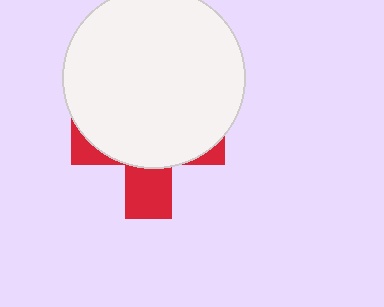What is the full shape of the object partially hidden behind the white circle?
The partially hidden object is a red cross.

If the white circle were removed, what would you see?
You would see the complete red cross.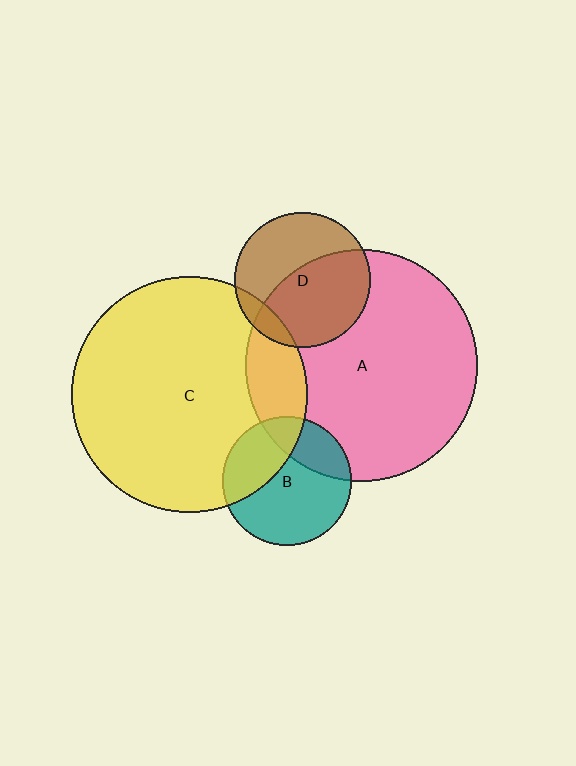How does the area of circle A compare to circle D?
Approximately 2.9 times.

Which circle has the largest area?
Circle C (yellow).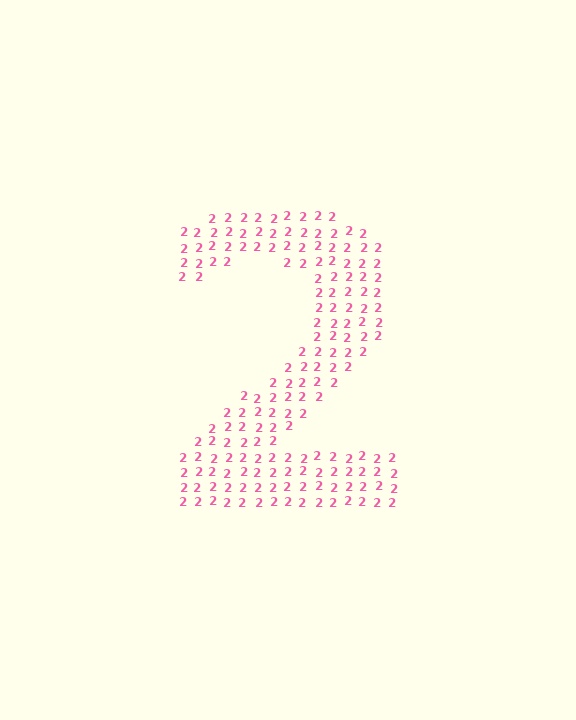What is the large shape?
The large shape is the digit 2.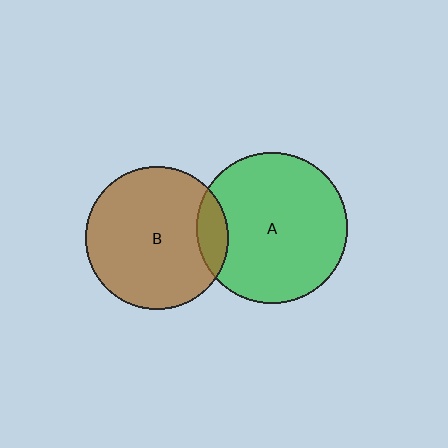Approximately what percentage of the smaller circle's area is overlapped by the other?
Approximately 10%.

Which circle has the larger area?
Circle A (green).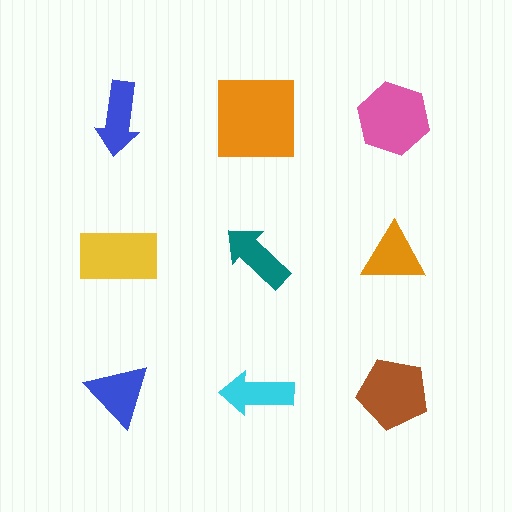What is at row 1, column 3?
A pink hexagon.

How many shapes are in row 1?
3 shapes.